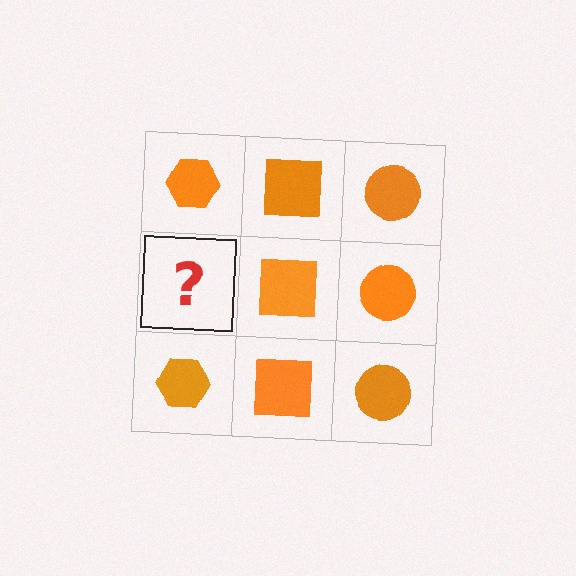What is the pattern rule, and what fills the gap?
The rule is that each column has a consistent shape. The gap should be filled with an orange hexagon.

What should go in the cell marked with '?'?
The missing cell should contain an orange hexagon.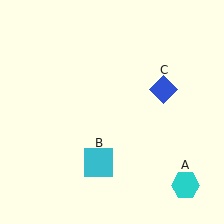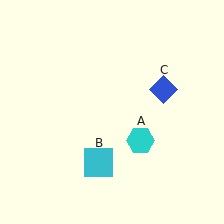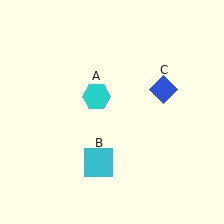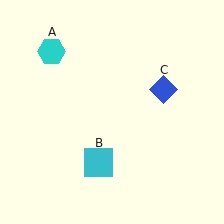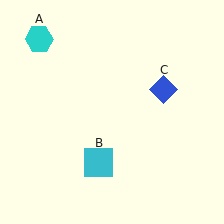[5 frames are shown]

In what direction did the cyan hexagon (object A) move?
The cyan hexagon (object A) moved up and to the left.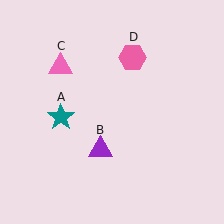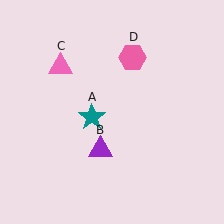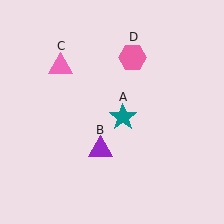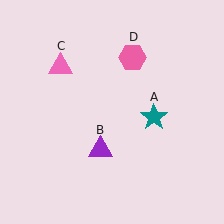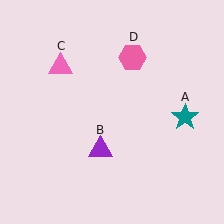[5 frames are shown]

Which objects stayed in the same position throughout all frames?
Purple triangle (object B) and pink triangle (object C) and pink hexagon (object D) remained stationary.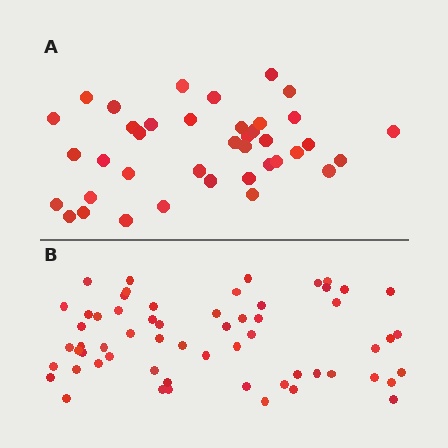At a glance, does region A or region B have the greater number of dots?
Region B (the bottom region) has more dots.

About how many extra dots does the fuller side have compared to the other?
Region B has approximately 20 more dots than region A.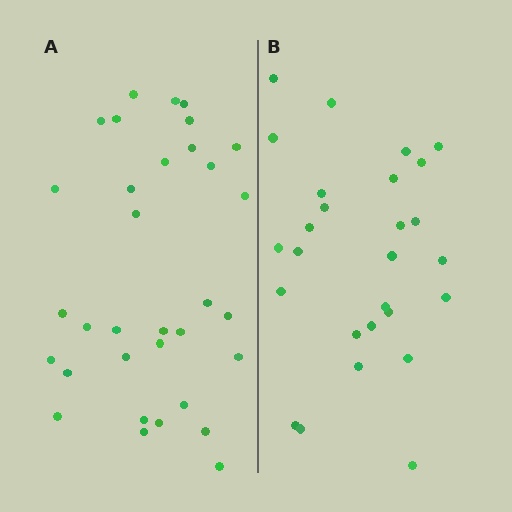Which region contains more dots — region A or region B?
Region A (the left region) has more dots.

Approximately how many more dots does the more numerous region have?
Region A has about 6 more dots than region B.